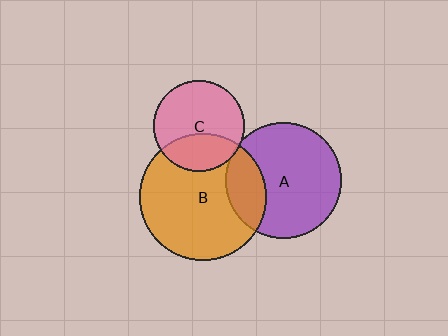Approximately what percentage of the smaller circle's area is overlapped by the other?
Approximately 35%.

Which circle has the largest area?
Circle B (orange).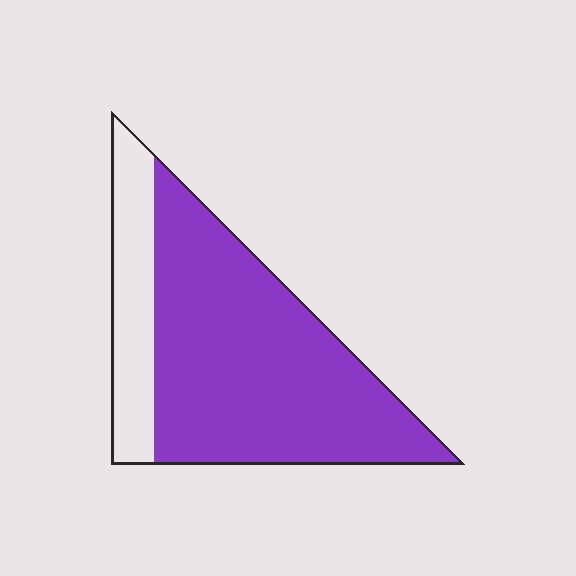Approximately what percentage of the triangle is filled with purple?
Approximately 75%.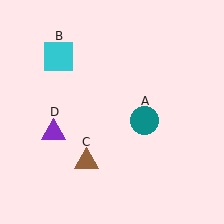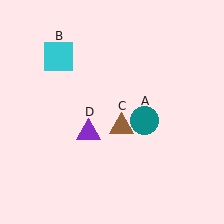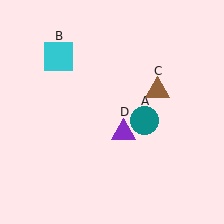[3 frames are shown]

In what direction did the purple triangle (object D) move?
The purple triangle (object D) moved right.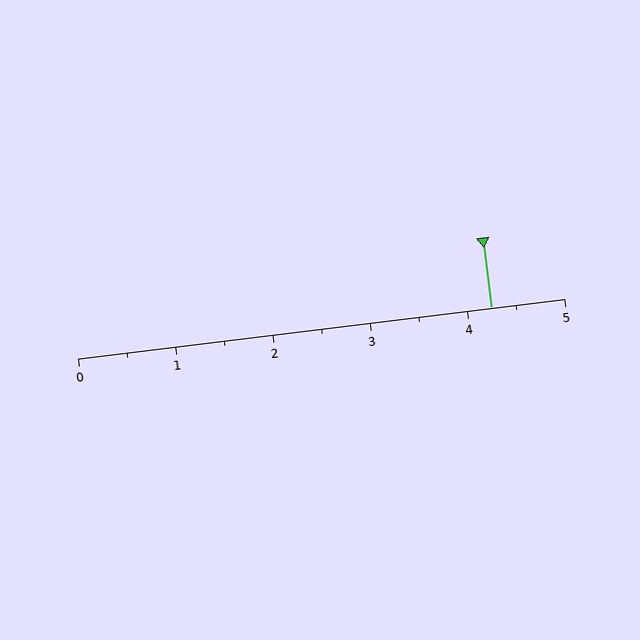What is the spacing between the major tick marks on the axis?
The major ticks are spaced 1 apart.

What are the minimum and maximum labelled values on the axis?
The axis runs from 0 to 5.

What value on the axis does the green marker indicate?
The marker indicates approximately 4.2.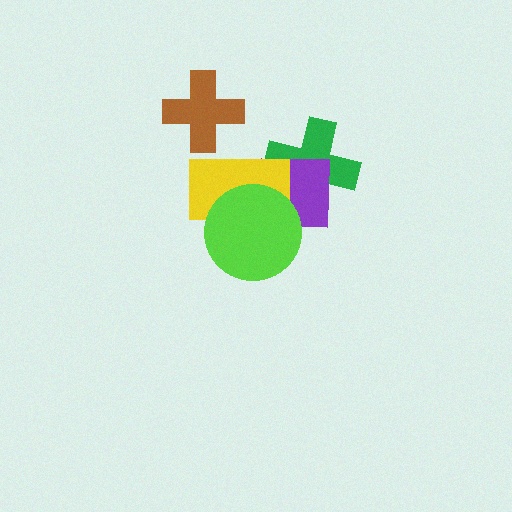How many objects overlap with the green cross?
2 objects overlap with the green cross.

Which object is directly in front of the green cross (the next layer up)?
The purple square is directly in front of the green cross.